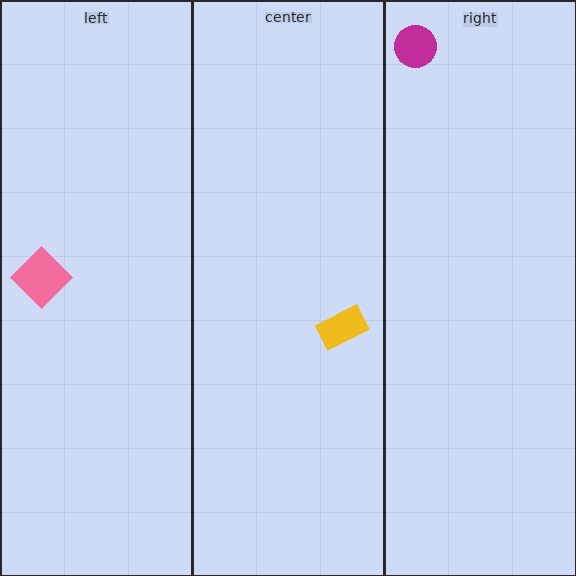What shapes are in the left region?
The pink diamond.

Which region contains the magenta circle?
The right region.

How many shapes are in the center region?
1.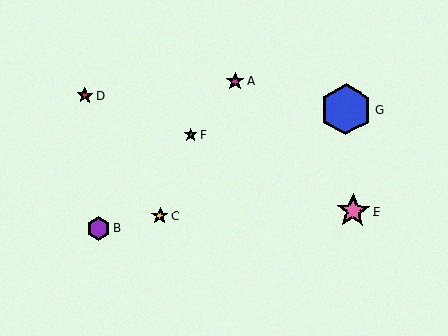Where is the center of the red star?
The center of the red star is at (85, 96).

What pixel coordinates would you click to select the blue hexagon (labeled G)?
Click at (346, 110) to select the blue hexagon G.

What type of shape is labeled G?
Shape G is a blue hexagon.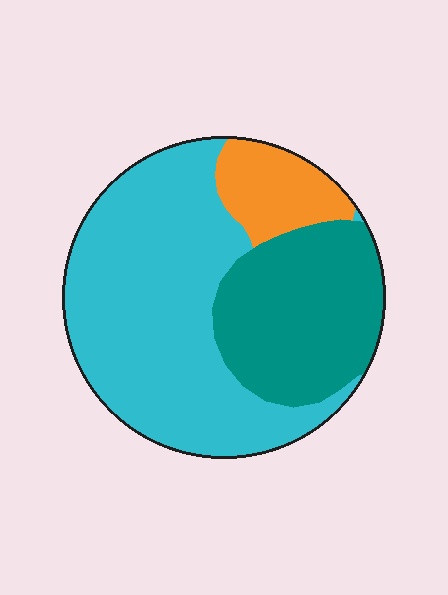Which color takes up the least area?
Orange, at roughly 10%.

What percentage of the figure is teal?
Teal covers 31% of the figure.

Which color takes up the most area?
Cyan, at roughly 55%.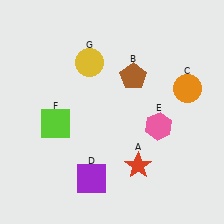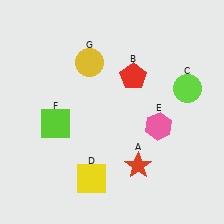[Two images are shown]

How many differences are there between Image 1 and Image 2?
There are 3 differences between the two images.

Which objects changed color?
B changed from brown to red. C changed from orange to lime. D changed from purple to yellow.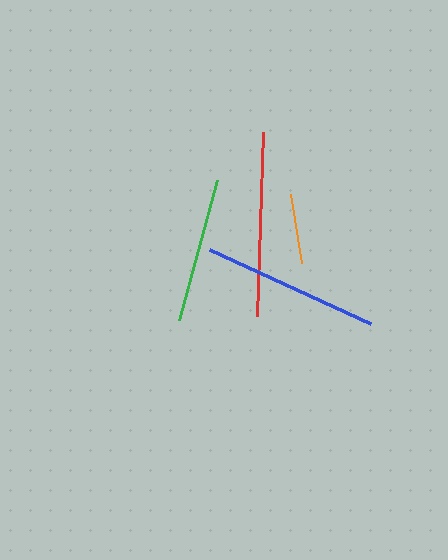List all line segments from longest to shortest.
From longest to shortest: red, blue, green, orange.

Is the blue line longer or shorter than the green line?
The blue line is longer than the green line.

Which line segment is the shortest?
The orange line is the shortest at approximately 69 pixels.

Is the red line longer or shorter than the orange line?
The red line is longer than the orange line.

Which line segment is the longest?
The red line is the longest at approximately 183 pixels.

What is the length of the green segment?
The green segment is approximately 145 pixels long.